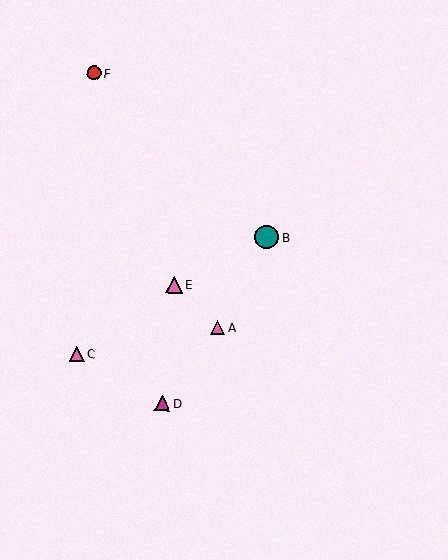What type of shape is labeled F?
Shape F is a red circle.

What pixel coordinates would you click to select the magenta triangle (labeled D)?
Click at (162, 403) to select the magenta triangle D.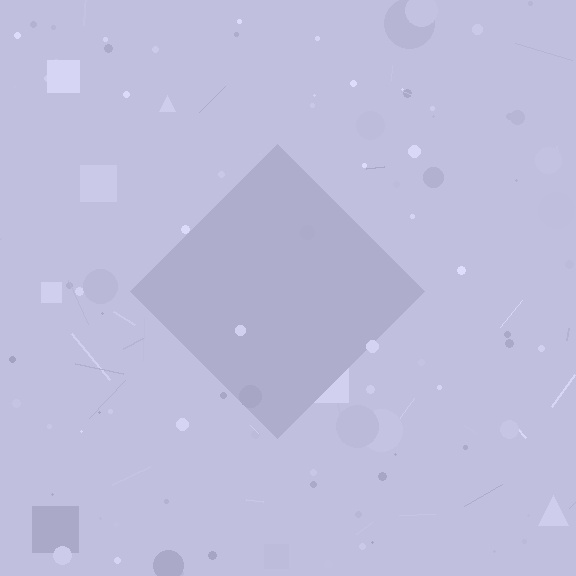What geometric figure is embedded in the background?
A diamond is embedded in the background.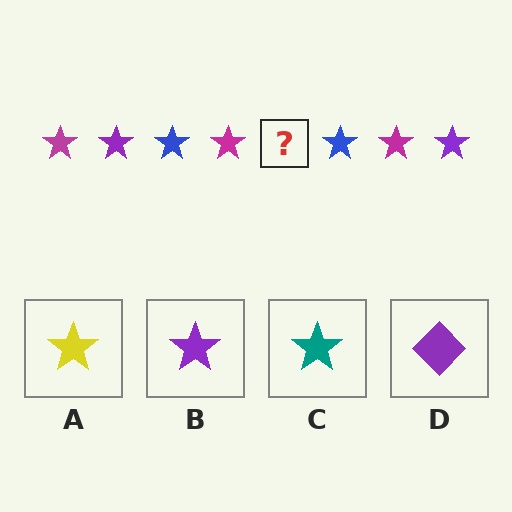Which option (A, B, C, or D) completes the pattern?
B.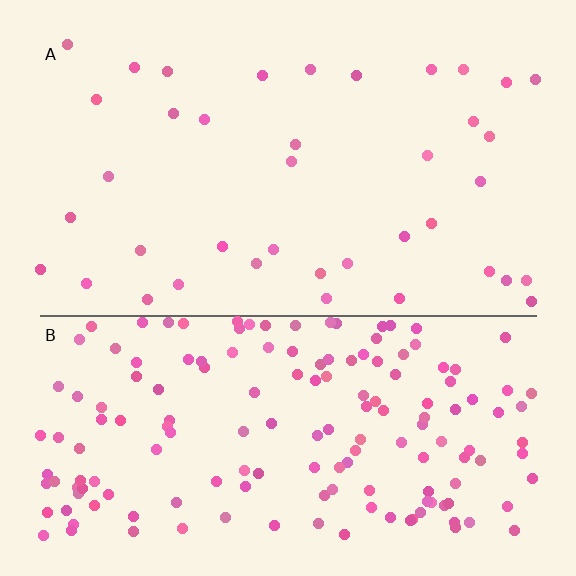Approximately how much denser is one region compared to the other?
Approximately 4.2× — region B over region A.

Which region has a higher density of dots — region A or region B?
B (the bottom).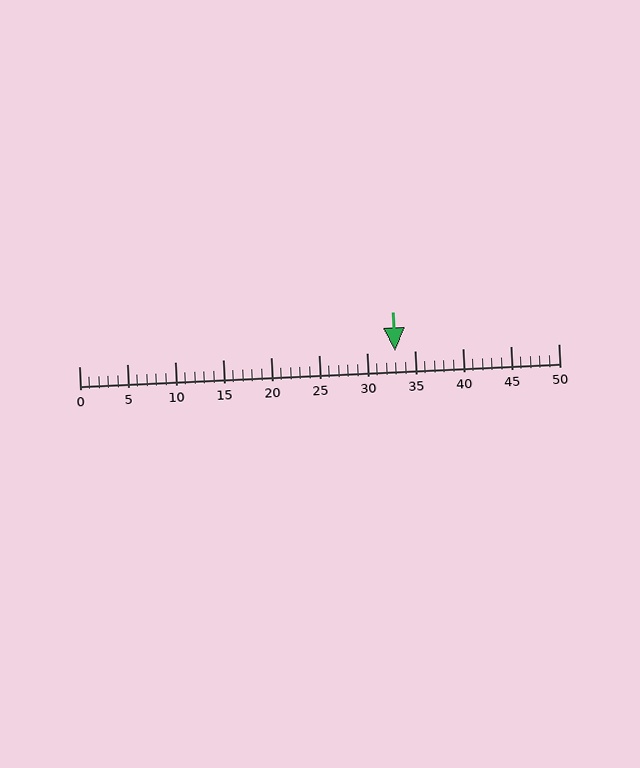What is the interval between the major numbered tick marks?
The major tick marks are spaced 5 units apart.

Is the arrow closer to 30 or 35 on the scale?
The arrow is closer to 35.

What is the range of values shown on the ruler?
The ruler shows values from 0 to 50.